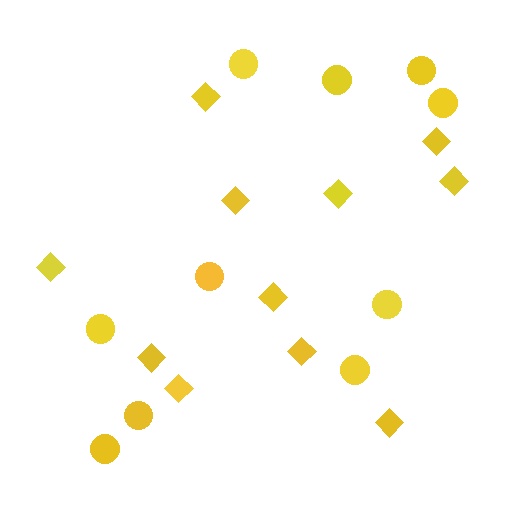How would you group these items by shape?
There are 2 groups: one group of diamonds (11) and one group of circles (10).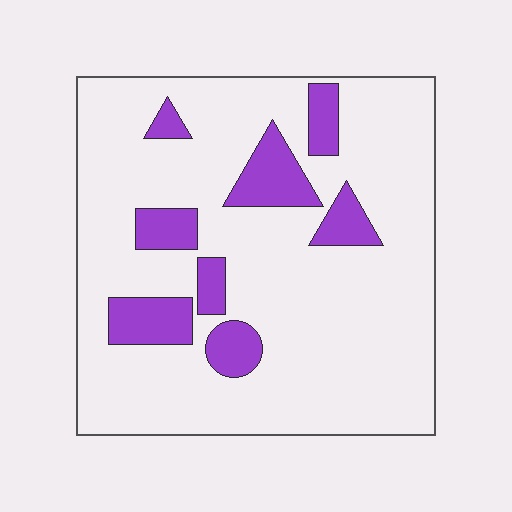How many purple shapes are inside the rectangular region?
8.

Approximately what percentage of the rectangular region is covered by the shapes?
Approximately 15%.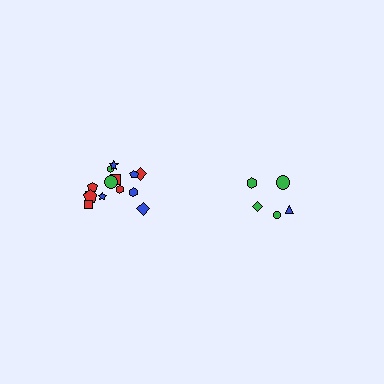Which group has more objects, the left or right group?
The left group.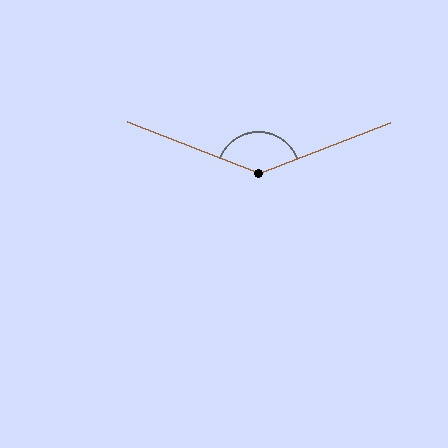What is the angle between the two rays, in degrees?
Approximately 137 degrees.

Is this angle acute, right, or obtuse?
It is obtuse.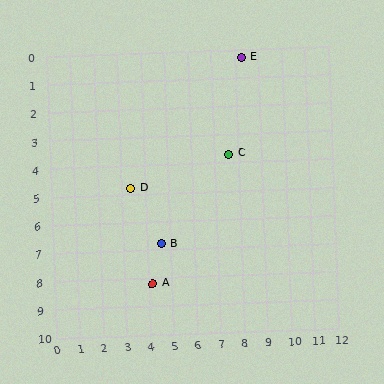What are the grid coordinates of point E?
Point E is at approximately (8.3, 0.3).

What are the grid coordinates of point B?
Point B is at approximately (4.6, 6.8).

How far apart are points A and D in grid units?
Points A and D are about 3.5 grid units apart.